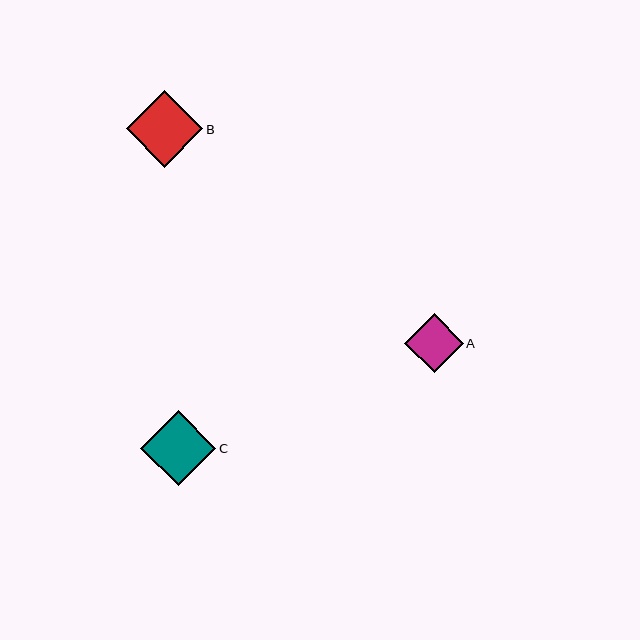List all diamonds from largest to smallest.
From largest to smallest: B, C, A.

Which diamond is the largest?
Diamond B is the largest with a size of approximately 77 pixels.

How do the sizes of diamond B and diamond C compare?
Diamond B and diamond C are approximately the same size.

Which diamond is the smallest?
Diamond A is the smallest with a size of approximately 59 pixels.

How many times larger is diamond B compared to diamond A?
Diamond B is approximately 1.3 times the size of diamond A.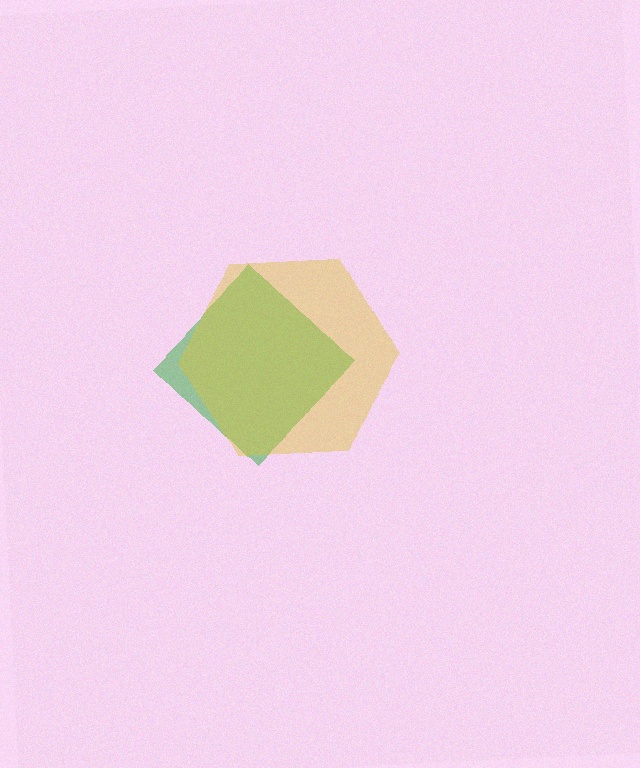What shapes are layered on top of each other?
The layered shapes are: a green diamond, a yellow hexagon.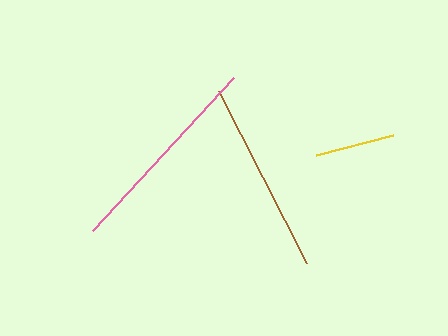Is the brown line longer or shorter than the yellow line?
The brown line is longer than the yellow line.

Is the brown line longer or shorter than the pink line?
The pink line is longer than the brown line.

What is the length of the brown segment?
The brown segment is approximately 193 pixels long.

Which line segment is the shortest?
The yellow line is the shortest at approximately 79 pixels.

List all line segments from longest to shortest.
From longest to shortest: pink, brown, yellow.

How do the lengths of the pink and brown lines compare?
The pink and brown lines are approximately the same length.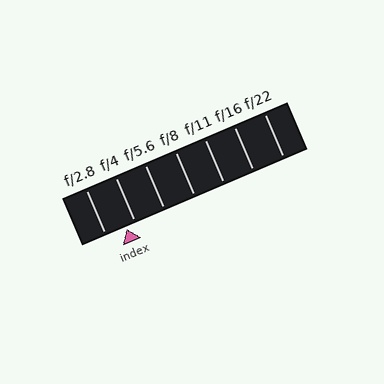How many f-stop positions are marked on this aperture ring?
There are 7 f-stop positions marked.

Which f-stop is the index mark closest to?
The index mark is closest to f/4.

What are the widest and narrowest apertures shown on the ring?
The widest aperture shown is f/2.8 and the narrowest is f/22.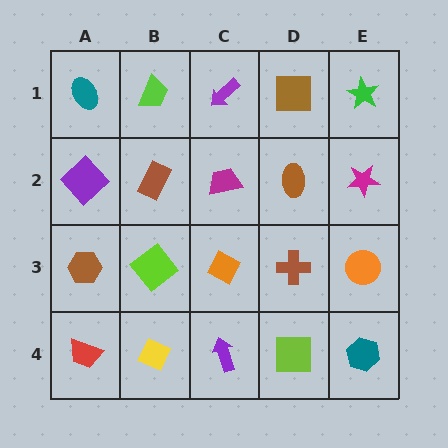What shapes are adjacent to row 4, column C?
An orange diamond (row 3, column C), a yellow diamond (row 4, column B), a lime square (row 4, column D).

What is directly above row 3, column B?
A brown rectangle.